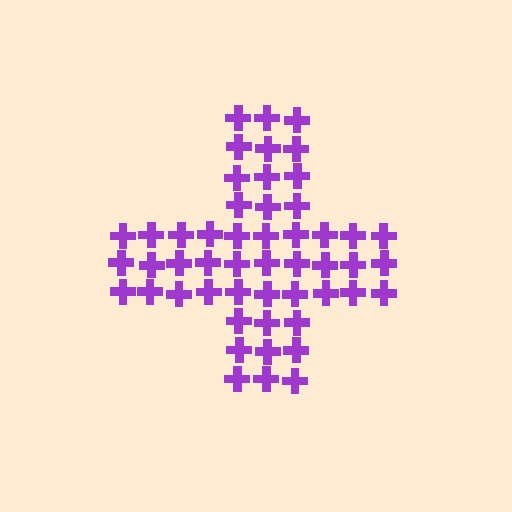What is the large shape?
The large shape is a cross.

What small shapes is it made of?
It is made of small crosses.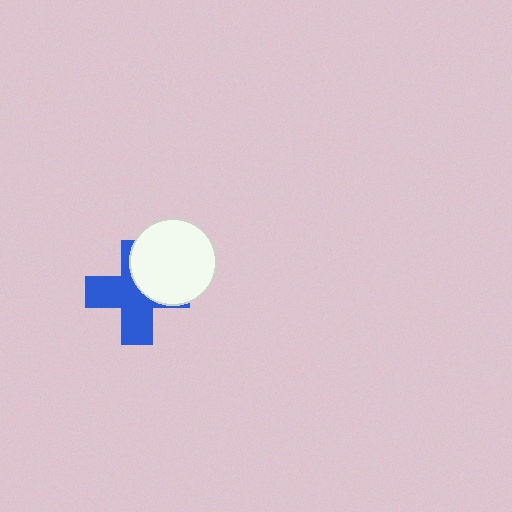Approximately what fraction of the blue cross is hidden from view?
Roughly 39% of the blue cross is hidden behind the white circle.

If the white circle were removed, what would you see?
You would see the complete blue cross.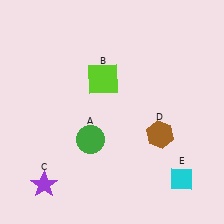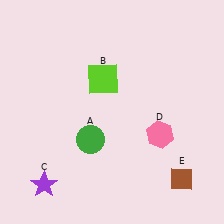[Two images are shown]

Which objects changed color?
D changed from brown to pink. E changed from cyan to brown.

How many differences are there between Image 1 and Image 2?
There are 2 differences between the two images.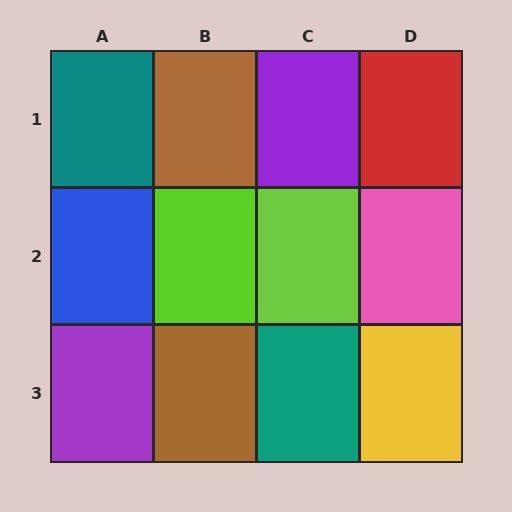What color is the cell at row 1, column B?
Brown.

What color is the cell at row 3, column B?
Brown.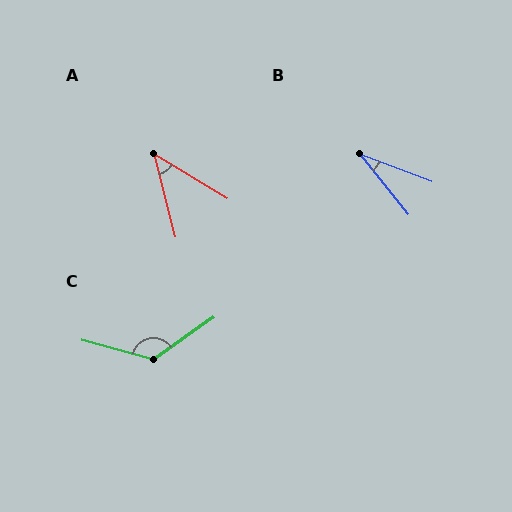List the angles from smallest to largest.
B (31°), A (45°), C (129°).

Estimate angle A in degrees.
Approximately 45 degrees.